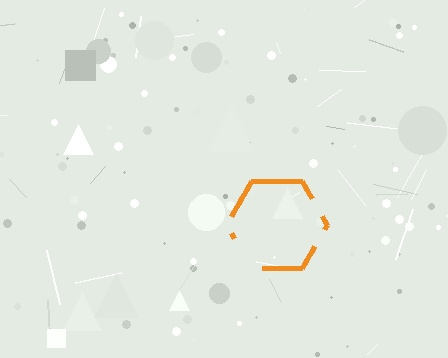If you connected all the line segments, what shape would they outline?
They would outline a hexagon.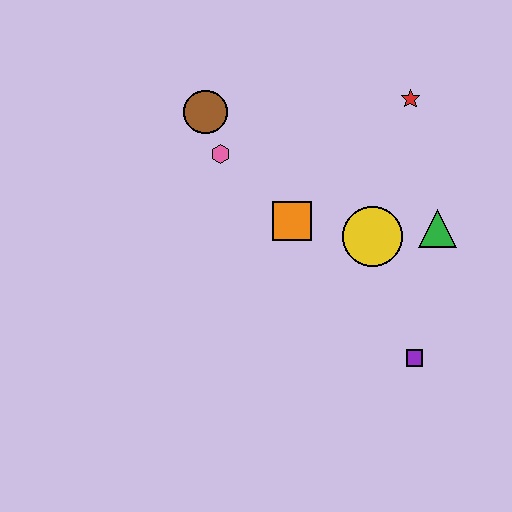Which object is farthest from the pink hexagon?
The purple square is farthest from the pink hexagon.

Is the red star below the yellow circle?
No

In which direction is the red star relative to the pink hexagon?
The red star is to the right of the pink hexagon.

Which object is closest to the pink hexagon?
The brown circle is closest to the pink hexagon.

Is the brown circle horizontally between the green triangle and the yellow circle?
No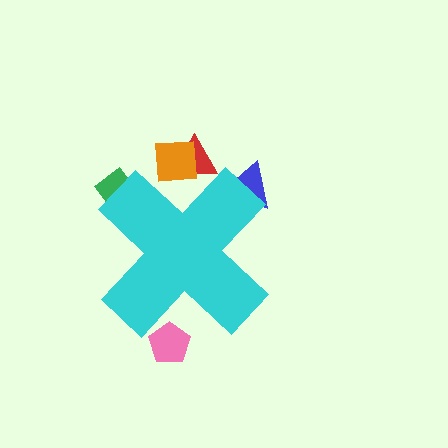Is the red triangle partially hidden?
Yes, the red triangle is partially hidden behind the cyan cross.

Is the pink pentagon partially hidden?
Yes, the pink pentagon is partially hidden behind the cyan cross.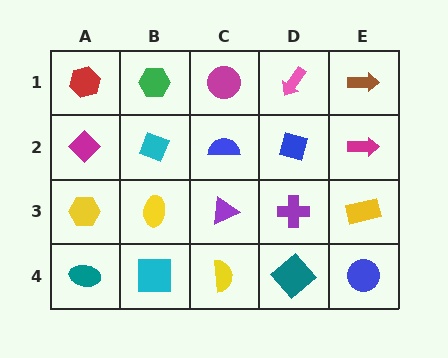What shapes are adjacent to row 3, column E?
A magenta arrow (row 2, column E), a blue circle (row 4, column E), a purple cross (row 3, column D).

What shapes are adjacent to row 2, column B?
A green hexagon (row 1, column B), a yellow ellipse (row 3, column B), a magenta diamond (row 2, column A), a blue semicircle (row 2, column C).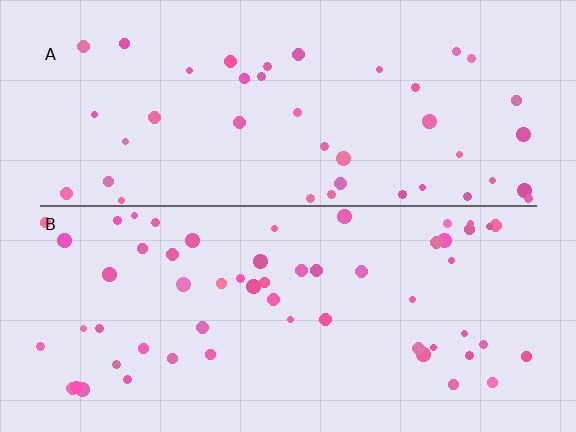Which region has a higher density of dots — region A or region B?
B (the bottom).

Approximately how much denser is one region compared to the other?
Approximately 1.4× — region B over region A.